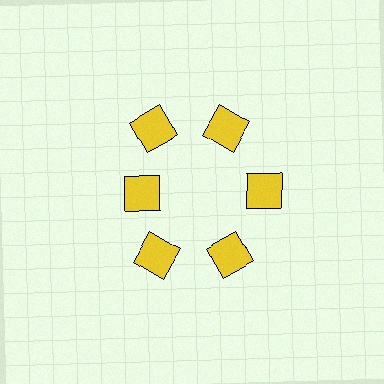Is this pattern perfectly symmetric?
No. The 6 yellow squares are arranged in a ring, but one element near the 9 o'clock position is pulled inward toward the center, breaking the 6-fold rotational symmetry.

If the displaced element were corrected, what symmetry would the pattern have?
It would have 6-fold rotational symmetry — the pattern would map onto itself every 60 degrees.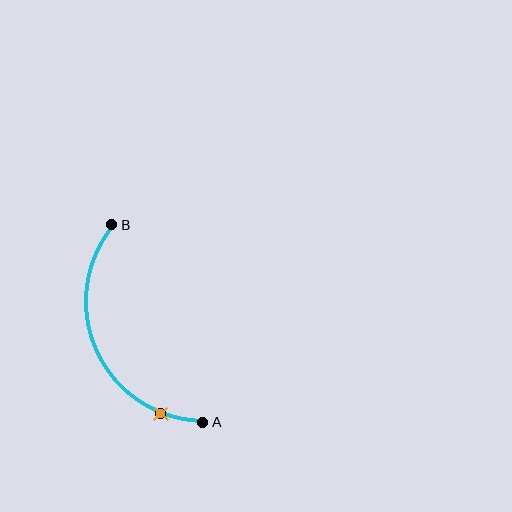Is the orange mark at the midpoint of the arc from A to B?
No. The orange mark lies on the arc but is closer to endpoint A. The arc midpoint would be at the point on the curve equidistant along the arc from both A and B.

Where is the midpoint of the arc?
The arc midpoint is the point on the curve farthest from the straight line joining A and B. It sits to the left of that line.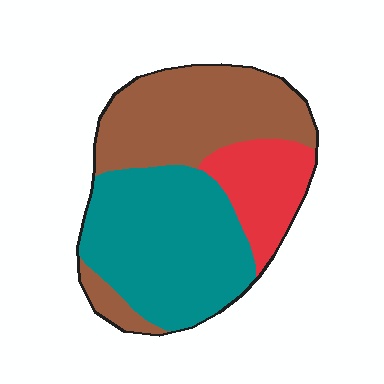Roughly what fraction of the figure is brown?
Brown takes up about two fifths (2/5) of the figure.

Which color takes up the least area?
Red, at roughly 15%.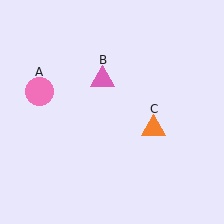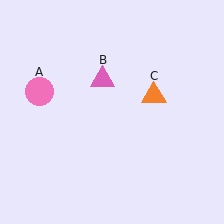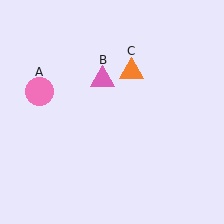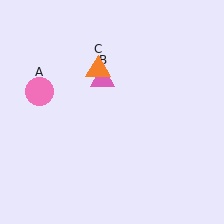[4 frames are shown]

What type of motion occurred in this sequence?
The orange triangle (object C) rotated counterclockwise around the center of the scene.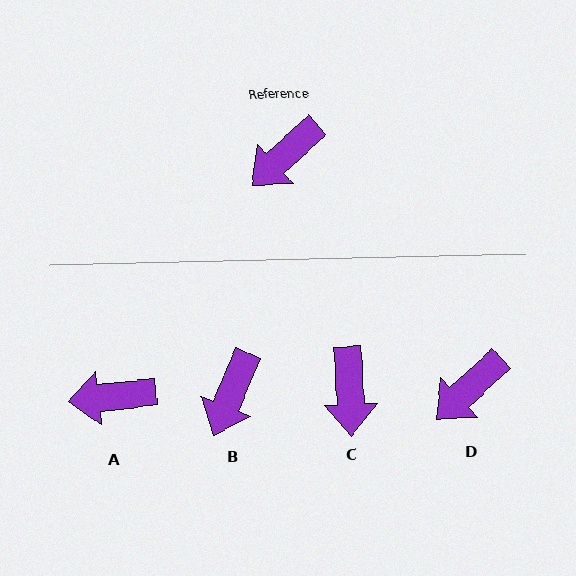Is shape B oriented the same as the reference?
No, it is off by about 24 degrees.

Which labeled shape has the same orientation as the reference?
D.